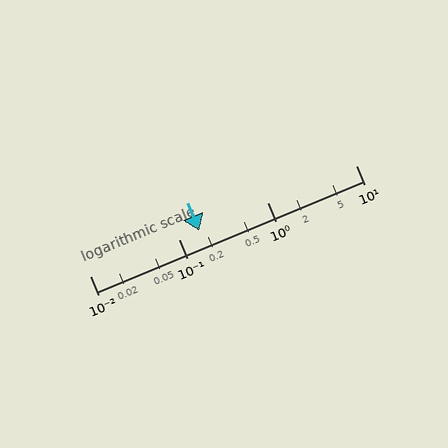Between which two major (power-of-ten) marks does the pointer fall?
The pointer is between 0.1 and 1.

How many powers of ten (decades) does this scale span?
The scale spans 3 decades, from 0.01 to 10.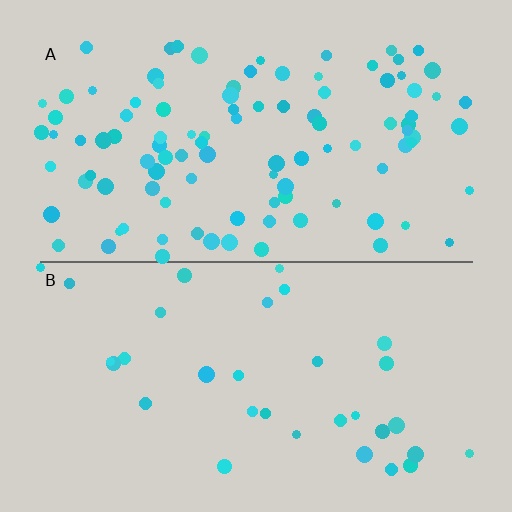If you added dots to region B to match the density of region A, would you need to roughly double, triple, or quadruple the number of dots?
Approximately triple.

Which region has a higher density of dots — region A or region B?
A (the top).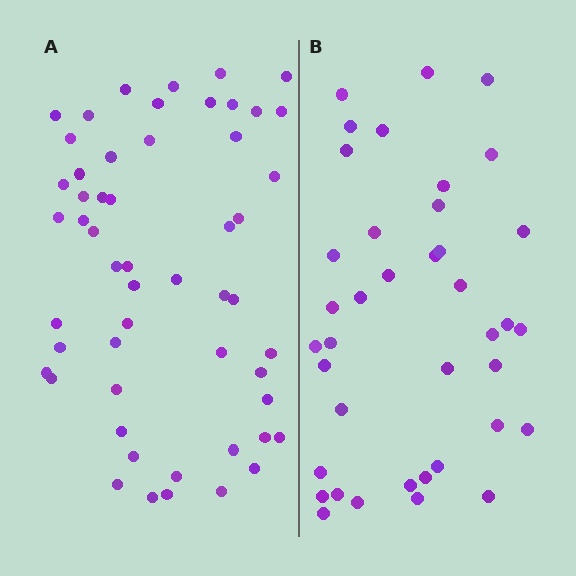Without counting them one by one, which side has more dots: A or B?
Region A (the left region) has more dots.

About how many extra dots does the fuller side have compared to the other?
Region A has approximately 15 more dots than region B.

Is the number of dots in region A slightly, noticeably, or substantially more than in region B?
Region A has noticeably more, but not dramatically so. The ratio is roughly 1.4 to 1.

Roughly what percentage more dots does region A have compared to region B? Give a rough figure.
About 40% more.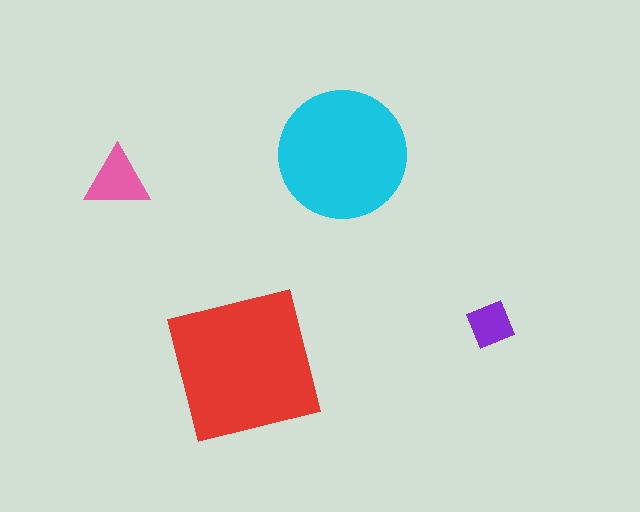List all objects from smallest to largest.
The purple diamond, the pink triangle, the cyan circle, the red square.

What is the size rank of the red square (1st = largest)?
1st.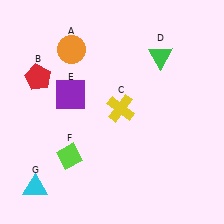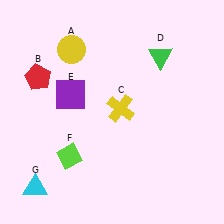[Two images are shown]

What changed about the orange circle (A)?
In Image 1, A is orange. In Image 2, it changed to yellow.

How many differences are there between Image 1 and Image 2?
There is 1 difference between the two images.